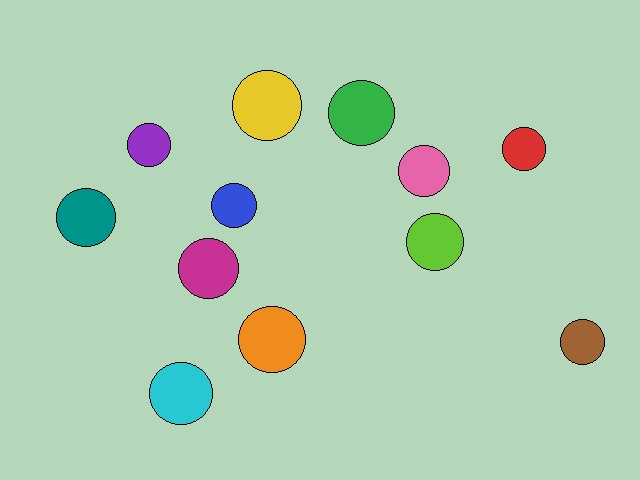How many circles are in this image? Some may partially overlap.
There are 12 circles.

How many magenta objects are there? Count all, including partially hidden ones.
There is 1 magenta object.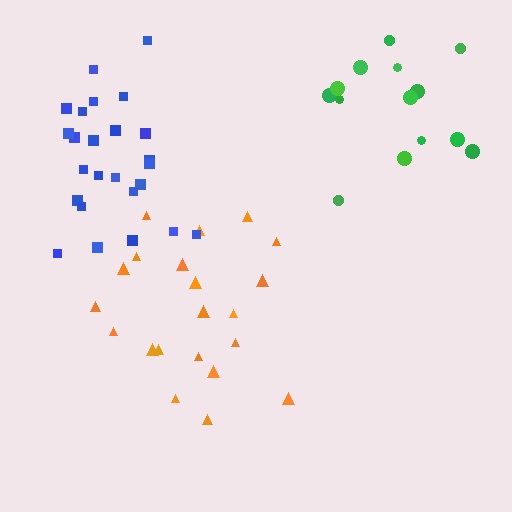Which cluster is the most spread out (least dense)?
Orange.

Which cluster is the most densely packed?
Blue.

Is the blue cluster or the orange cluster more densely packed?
Blue.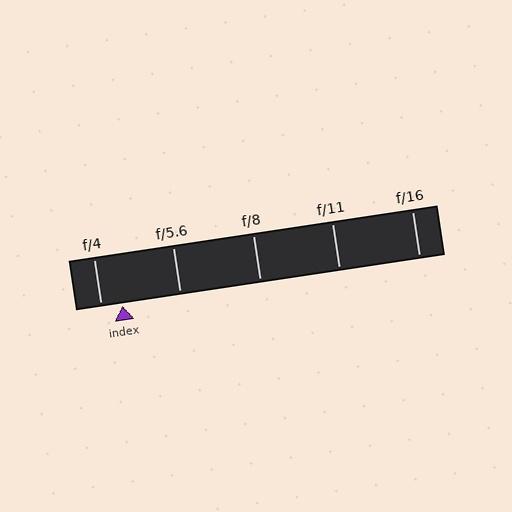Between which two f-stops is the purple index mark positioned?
The index mark is between f/4 and f/5.6.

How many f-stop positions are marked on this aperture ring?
There are 5 f-stop positions marked.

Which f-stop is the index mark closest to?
The index mark is closest to f/4.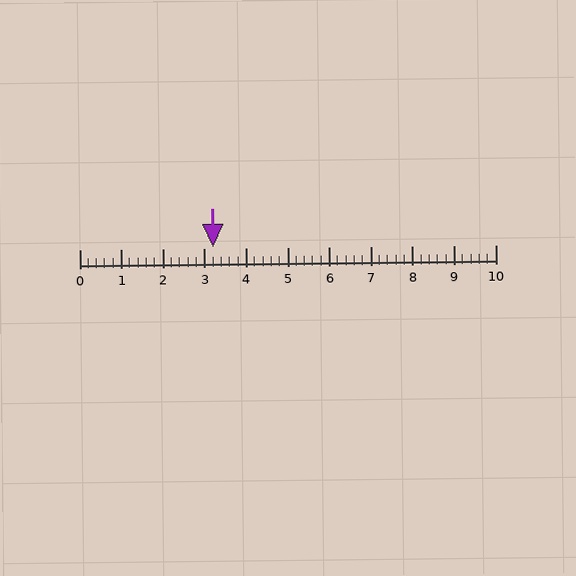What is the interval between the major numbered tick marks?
The major tick marks are spaced 1 units apart.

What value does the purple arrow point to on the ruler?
The purple arrow points to approximately 3.2.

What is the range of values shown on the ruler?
The ruler shows values from 0 to 10.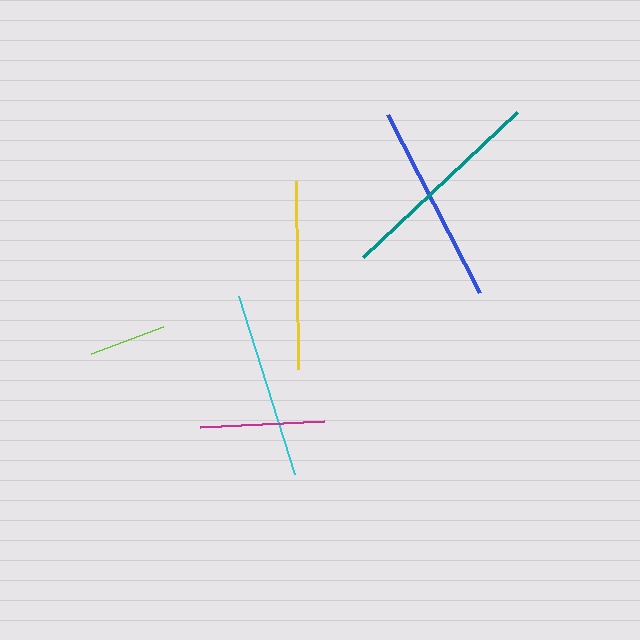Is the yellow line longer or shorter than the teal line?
The teal line is longer than the yellow line.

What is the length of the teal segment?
The teal segment is approximately 211 pixels long.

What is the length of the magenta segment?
The magenta segment is approximately 124 pixels long.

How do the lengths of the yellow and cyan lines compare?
The yellow and cyan lines are approximately the same length.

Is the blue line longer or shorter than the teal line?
The teal line is longer than the blue line.